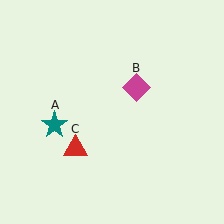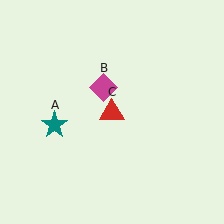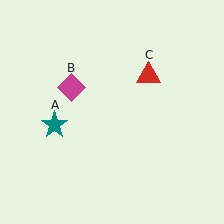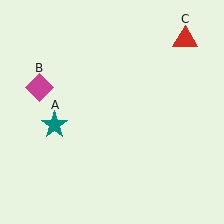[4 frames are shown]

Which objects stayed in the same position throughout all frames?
Teal star (object A) remained stationary.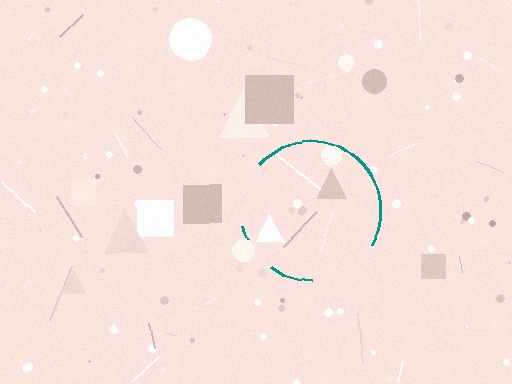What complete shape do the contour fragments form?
The contour fragments form a circle.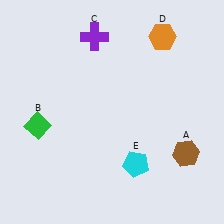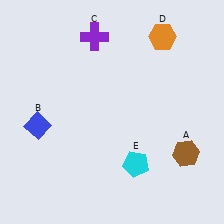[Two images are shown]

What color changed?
The diamond (B) changed from green in Image 1 to blue in Image 2.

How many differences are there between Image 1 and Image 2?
There is 1 difference between the two images.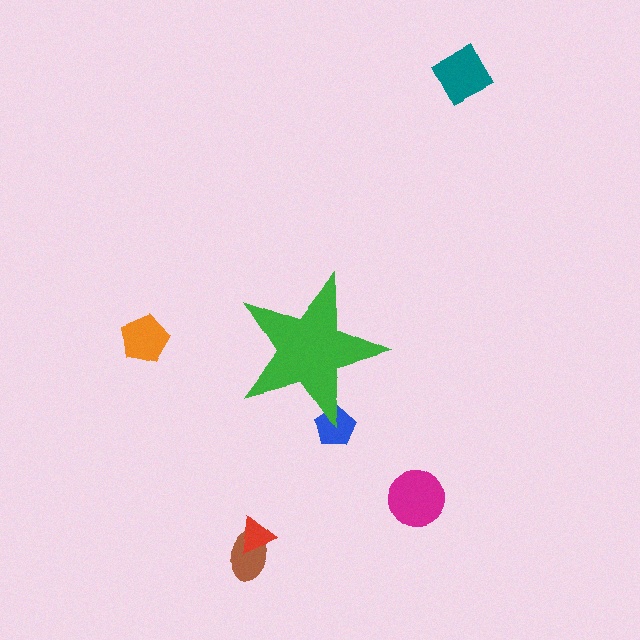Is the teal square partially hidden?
No, the teal square is fully visible.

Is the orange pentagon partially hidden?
No, the orange pentagon is fully visible.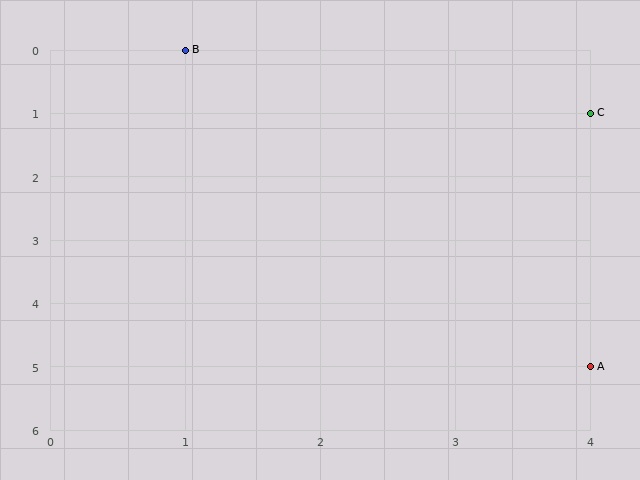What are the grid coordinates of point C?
Point C is at grid coordinates (4, 1).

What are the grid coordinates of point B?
Point B is at grid coordinates (1, 0).